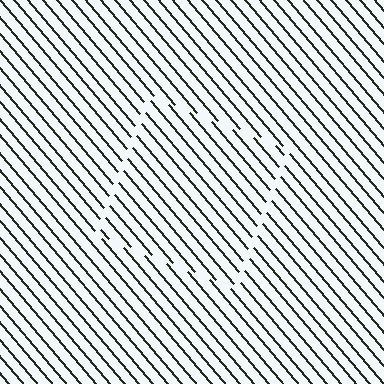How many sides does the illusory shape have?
4 sides — the line-ends trace a square.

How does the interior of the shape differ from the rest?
The interior of the shape contains the same grating, shifted by half a period — the contour is defined by the phase discontinuity where line-ends from the inner and outer gratings abut.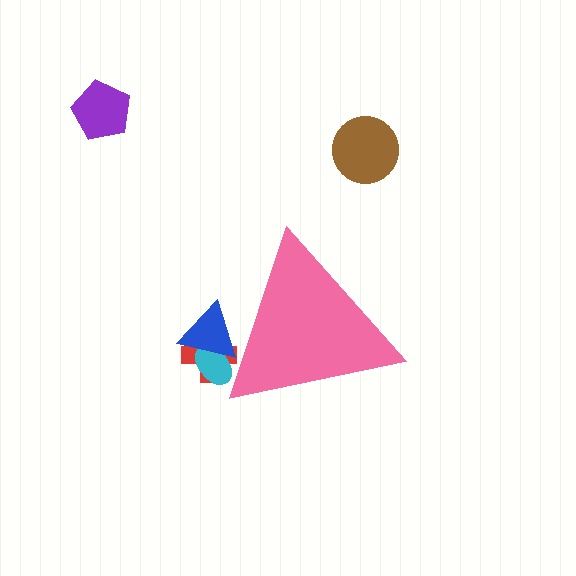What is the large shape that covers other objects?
A pink triangle.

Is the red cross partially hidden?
Yes, the red cross is partially hidden behind the pink triangle.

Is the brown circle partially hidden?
No, the brown circle is fully visible.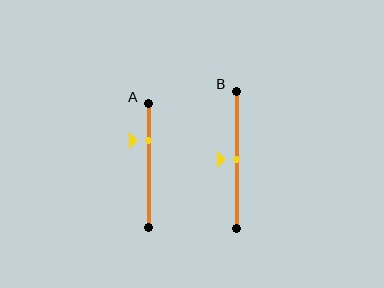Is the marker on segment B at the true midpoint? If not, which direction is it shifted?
Yes, the marker on segment B is at the true midpoint.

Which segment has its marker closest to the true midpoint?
Segment B has its marker closest to the true midpoint.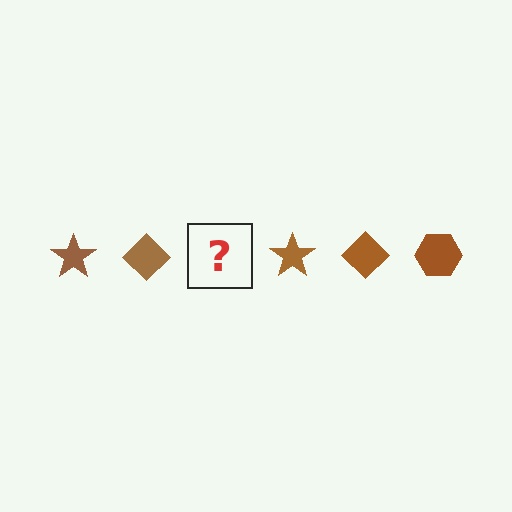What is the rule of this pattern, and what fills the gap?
The rule is that the pattern cycles through star, diamond, hexagon shapes in brown. The gap should be filled with a brown hexagon.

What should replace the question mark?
The question mark should be replaced with a brown hexagon.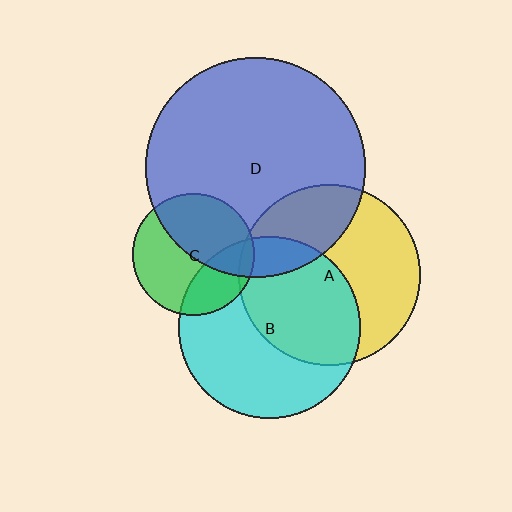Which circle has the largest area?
Circle D (blue).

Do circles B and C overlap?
Yes.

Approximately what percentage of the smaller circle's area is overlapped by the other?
Approximately 30%.